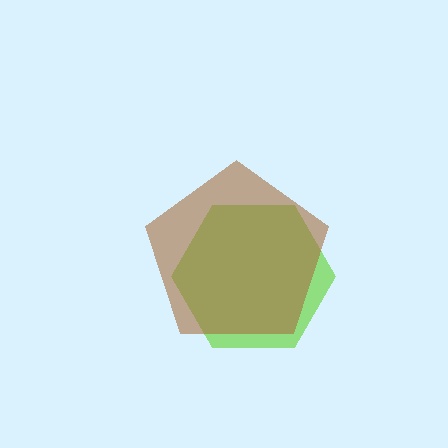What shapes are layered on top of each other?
The layered shapes are: a lime hexagon, a brown pentagon.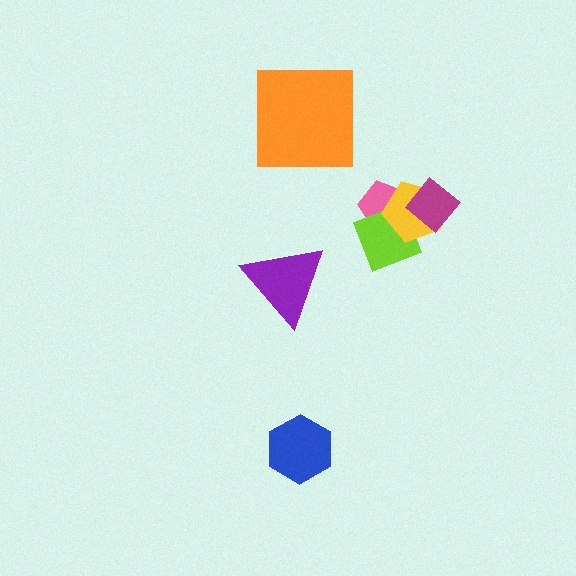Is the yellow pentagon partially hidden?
Yes, it is partially covered by another shape.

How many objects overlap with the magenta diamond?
2 objects overlap with the magenta diamond.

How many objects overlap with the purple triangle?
0 objects overlap with the purple triangle.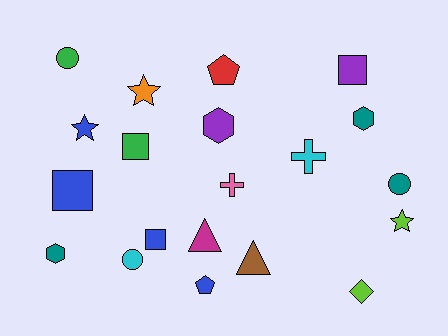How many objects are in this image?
There are 20 objects.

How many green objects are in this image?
There are 2 green objects.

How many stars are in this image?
There are 3 stars.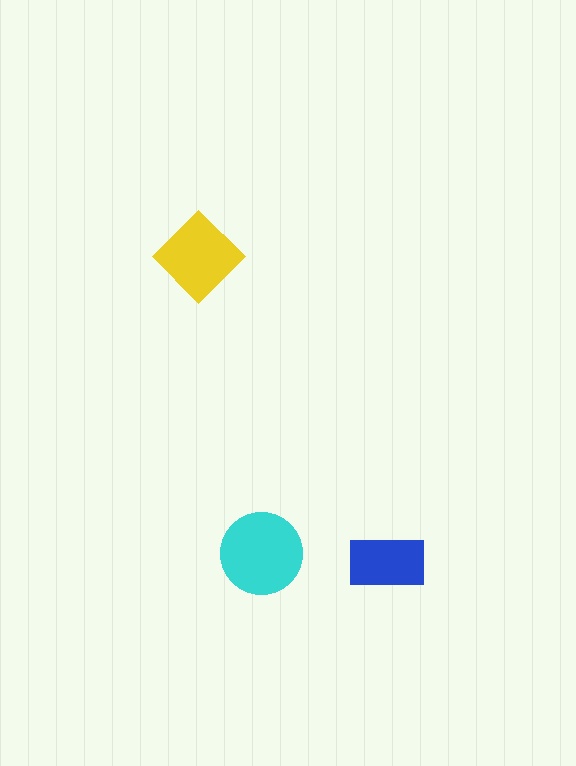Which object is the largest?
The cyan circle.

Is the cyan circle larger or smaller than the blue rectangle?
Larger.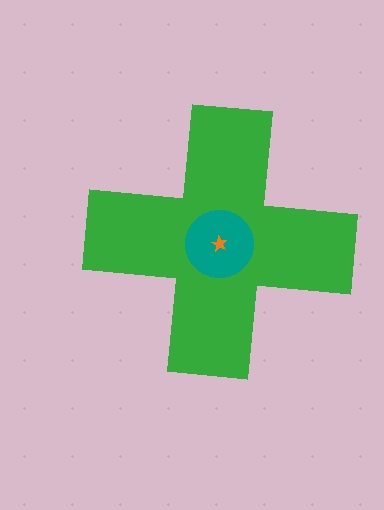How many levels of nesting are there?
3.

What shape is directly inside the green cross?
The teal circle.